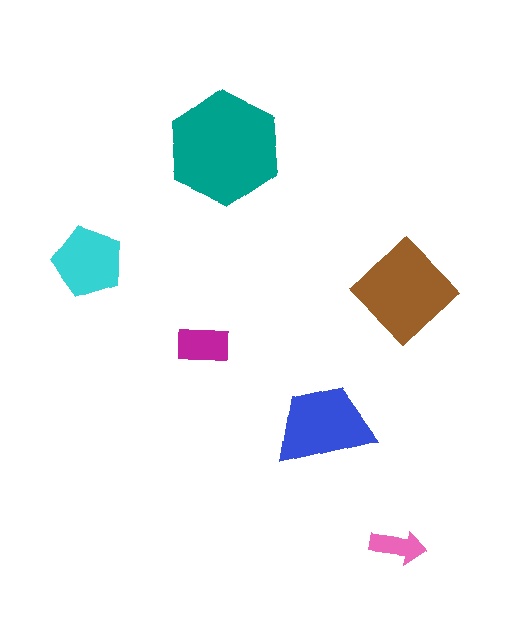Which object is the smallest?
The pink arrow.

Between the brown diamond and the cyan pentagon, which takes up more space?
The brown diamond.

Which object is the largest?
The teal hexagon.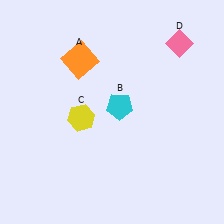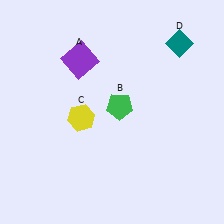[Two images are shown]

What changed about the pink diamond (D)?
In Image 1, D is pink. In Image 2, it changed to teal.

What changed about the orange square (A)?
In Image 1, A is orange. In Image 2, it changed to purple.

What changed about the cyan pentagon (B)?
In Image 1, B is cyan. In Image 2, it changed to green.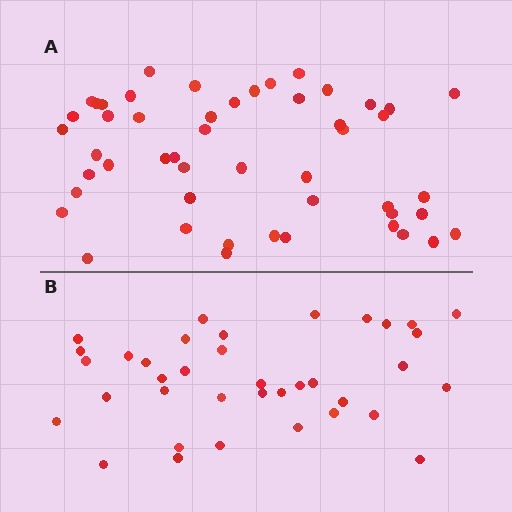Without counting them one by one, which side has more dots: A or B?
Region A (the top region) has more dots.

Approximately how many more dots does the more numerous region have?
Region A has approximately 15 more dots than region B.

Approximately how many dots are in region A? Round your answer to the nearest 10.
About 50 dots.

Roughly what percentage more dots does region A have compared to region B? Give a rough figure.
About 35% more.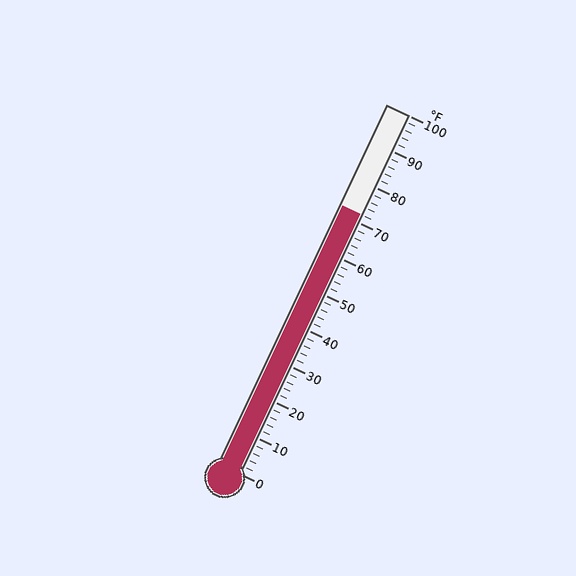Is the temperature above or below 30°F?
The temperature is above 30°F.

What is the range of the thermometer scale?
The thermometer scale ranges from 0°F to 100°F.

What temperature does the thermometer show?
The thermometer shows approximately 72°F.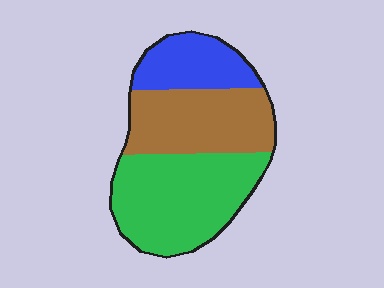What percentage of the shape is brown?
Brown covers about 35% of the shape.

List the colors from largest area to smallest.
From largest to smallest: green, brown, blue.